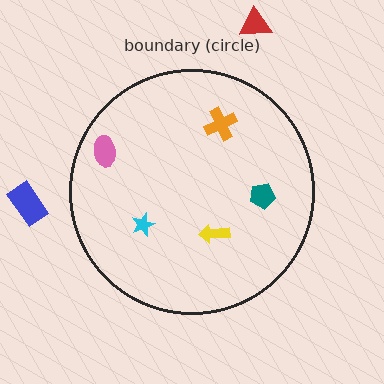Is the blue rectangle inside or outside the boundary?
Outside.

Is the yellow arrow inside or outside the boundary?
Inside.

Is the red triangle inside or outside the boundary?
Outside.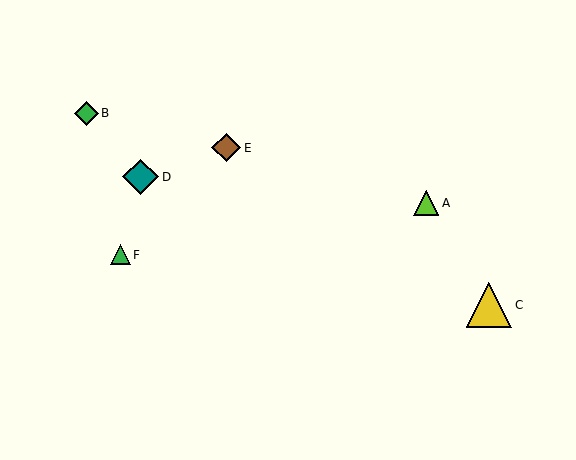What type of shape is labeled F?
Shape F is a green triangle.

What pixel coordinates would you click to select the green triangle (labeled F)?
Click at (120, 255) to select the green triangle F.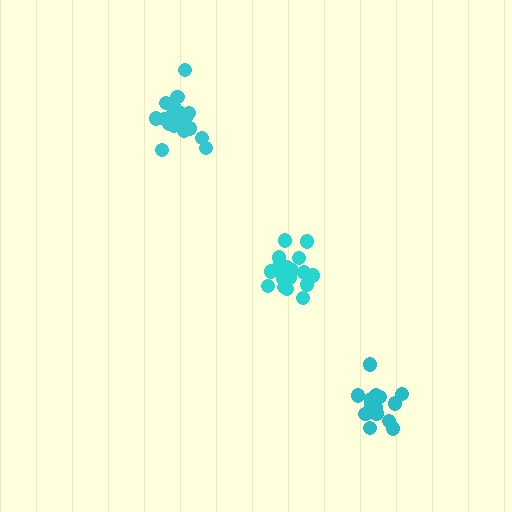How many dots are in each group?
Group 1: 20 dots, Group 2: 18 dots, Group 3: 20 dots (58 total).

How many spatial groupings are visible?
There are 3 spatial groupings.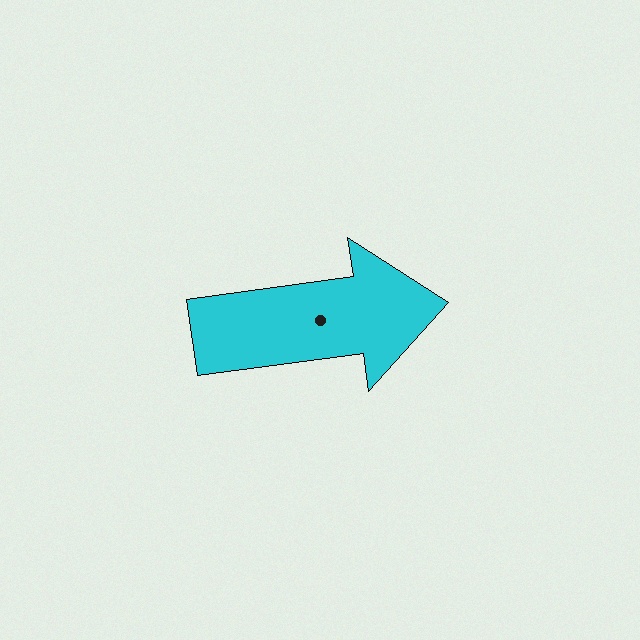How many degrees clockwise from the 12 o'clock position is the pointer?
Approximately 82 degrees.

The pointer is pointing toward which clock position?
Roughly 3 o'clock.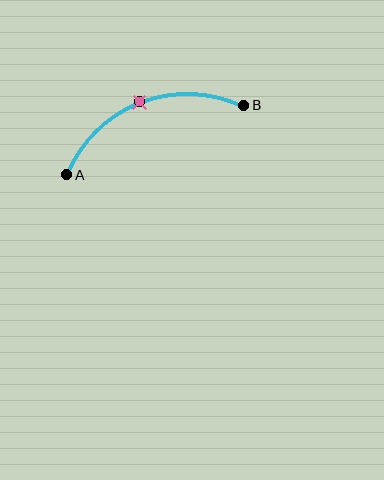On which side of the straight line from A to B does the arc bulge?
The arc bulges above the straight line connecting A and B.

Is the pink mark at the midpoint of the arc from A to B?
Yes. The pink mark lies on the arc at equal arc-length from both A and B — it is the arc midpoint.